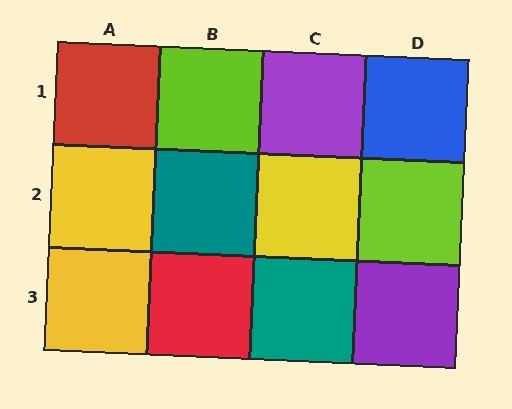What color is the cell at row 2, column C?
Yellow.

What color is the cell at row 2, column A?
Yellow.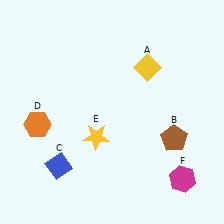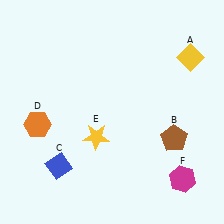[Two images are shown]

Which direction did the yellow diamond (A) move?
The yellow diamond (A) moved right.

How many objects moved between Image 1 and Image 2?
1 object moved between the two images.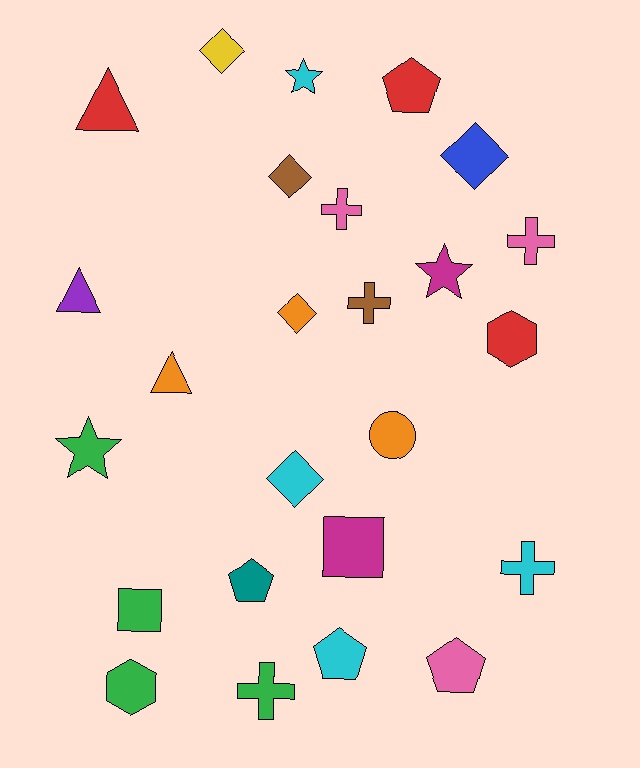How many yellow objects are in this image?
There is 1 yellow object.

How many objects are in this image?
There are 25 objects.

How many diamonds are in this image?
There are 5 diamonds.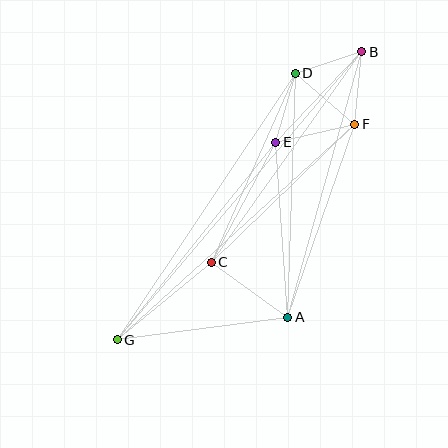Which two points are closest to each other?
Points B and D are closest to each other.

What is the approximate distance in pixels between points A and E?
The distance between A and E is approximately 176 pixels.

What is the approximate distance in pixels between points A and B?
The distance between A and B is approximately 275 pixels.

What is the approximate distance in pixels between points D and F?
The distance between D and F is approximately 78 pixels.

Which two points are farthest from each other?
Points B and G are farthest from each other.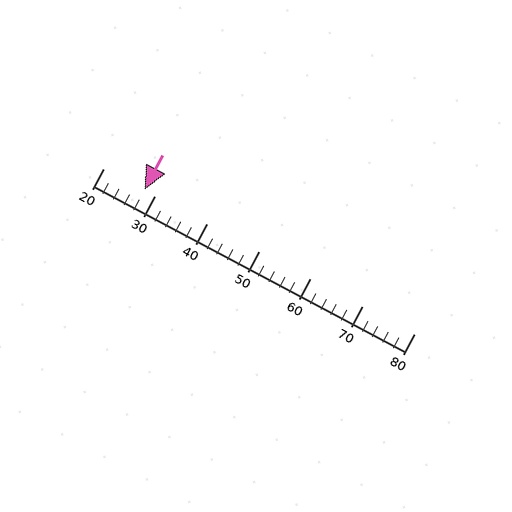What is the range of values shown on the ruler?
The ruler shows values from 20 to 80.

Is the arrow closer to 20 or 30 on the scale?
The arrow is closer to 30.